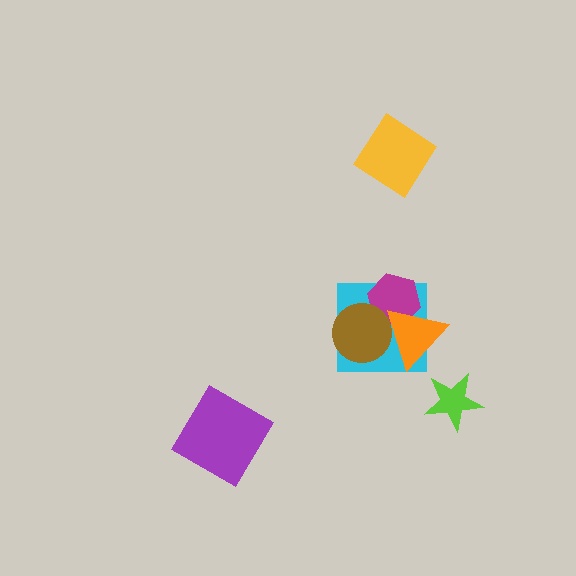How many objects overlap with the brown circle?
3 objects overlap with the brown circle.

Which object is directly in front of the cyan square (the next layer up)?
The magenta hexagon is directly in front of the cyan square.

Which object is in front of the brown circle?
The orange triangle is in front of the brown circle.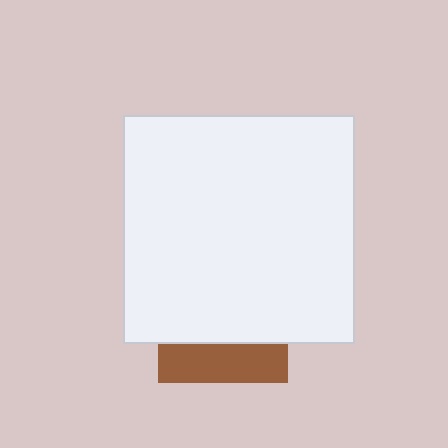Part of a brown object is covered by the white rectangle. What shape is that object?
It is a square.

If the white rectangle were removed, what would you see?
You would see the complete brown square.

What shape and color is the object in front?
The object in front is a white rectangle.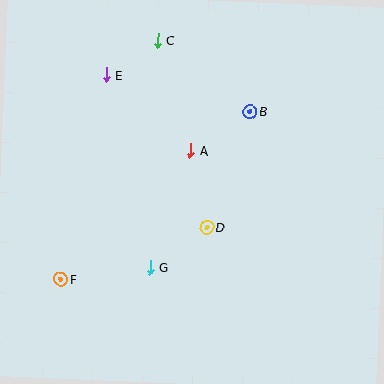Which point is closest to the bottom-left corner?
Point F is closest to the bottom-left corner.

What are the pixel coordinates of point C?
Point C is at (158, 40).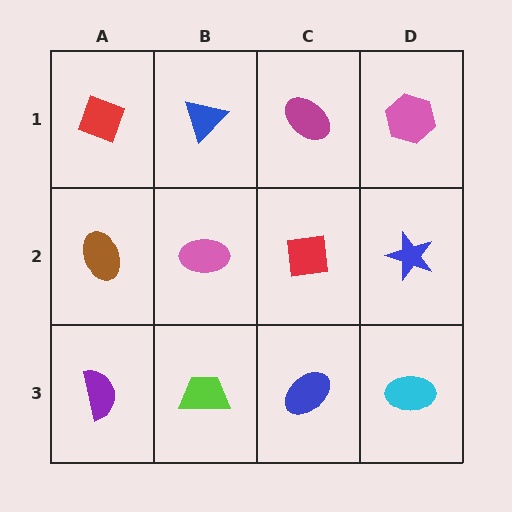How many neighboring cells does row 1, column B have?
3.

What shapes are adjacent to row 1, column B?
A pink ellipse (row 2, column B), a red diamond (row 1, column A), a magenta ellipse (row 1, column C).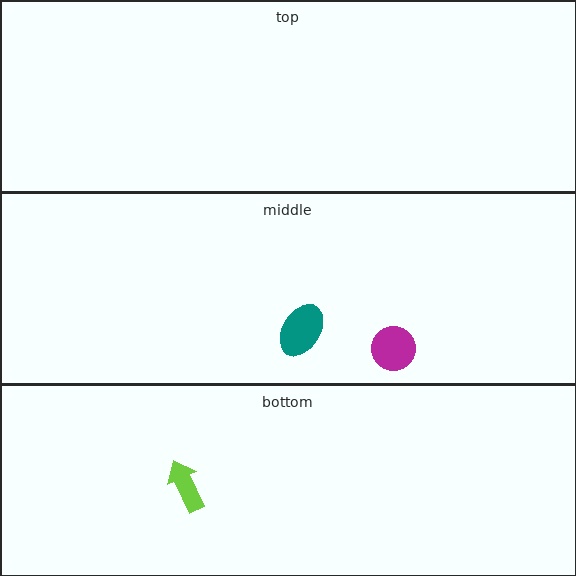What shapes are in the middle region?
The magenta circle, the teal ellipse.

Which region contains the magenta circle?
The middle region.